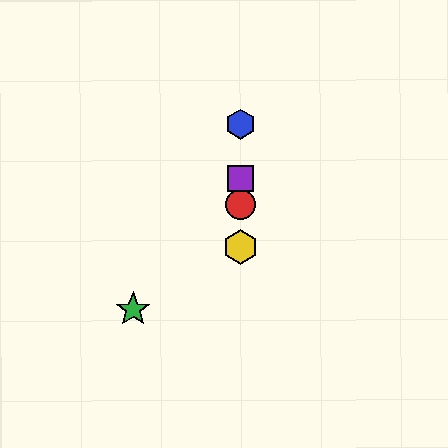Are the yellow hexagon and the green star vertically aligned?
No, the yellow hexagon is at x≈241 and the green star is at x≈133.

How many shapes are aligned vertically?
4 shapes (the red circle, the blue hexagon, the yellow hexagon, the purple square) are aligned vertically.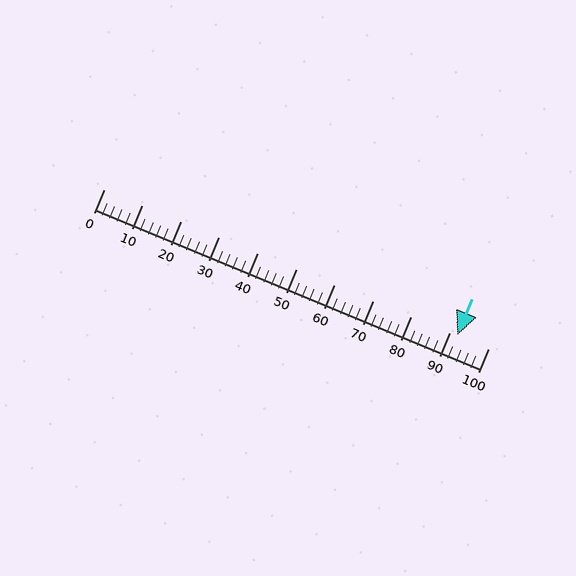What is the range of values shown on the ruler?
The ruler shows values from 0 to 100.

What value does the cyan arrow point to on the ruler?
The cyan arrow points to approximately 92.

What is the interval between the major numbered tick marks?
The major tick marks are spaced 10 units apart.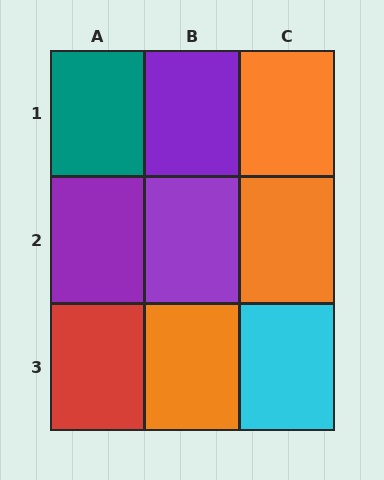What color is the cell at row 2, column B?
Purple.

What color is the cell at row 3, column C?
Cyan.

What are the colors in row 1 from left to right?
Teal, purple, orange.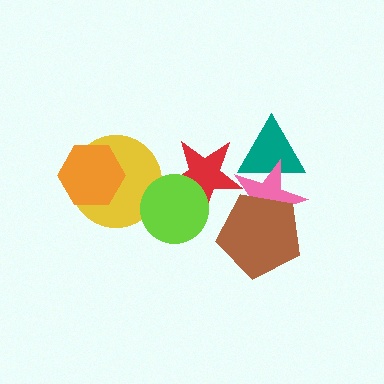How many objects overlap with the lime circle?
2 objects overlap with the lime circle.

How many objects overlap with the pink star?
3 objects overlap with the pink star.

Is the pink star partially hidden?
Yes, it is partially covered by another shape.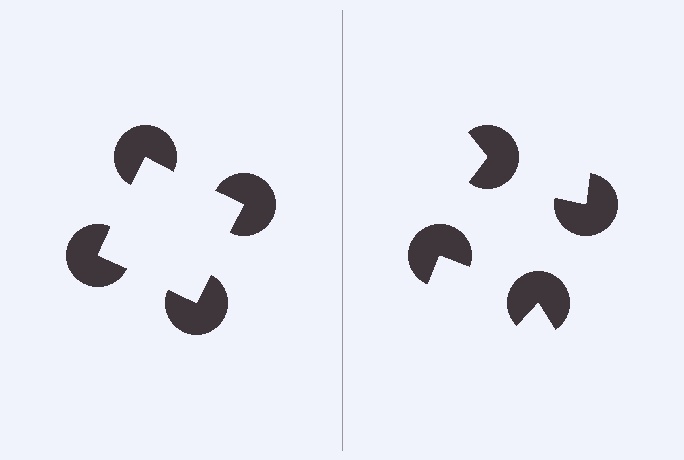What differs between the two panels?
The pac-man discs are positioned identically on both sides; only the wedge orientations differ. On the left they align to a square; on the right they are misaligned.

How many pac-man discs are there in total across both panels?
8 — 4 on each side.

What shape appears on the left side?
An illusory square.